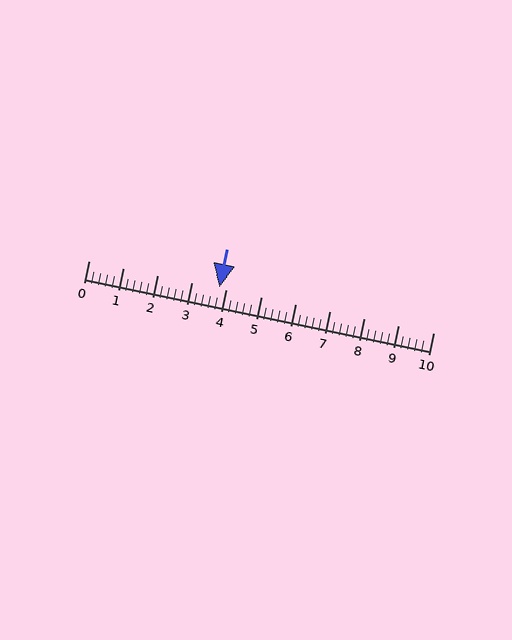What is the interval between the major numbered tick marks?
The major tick marks are spaced 1 units apart.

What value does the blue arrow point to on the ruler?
The blue arrow points to approximately 3.8.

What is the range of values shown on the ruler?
The ruler shows values from 0 to 10.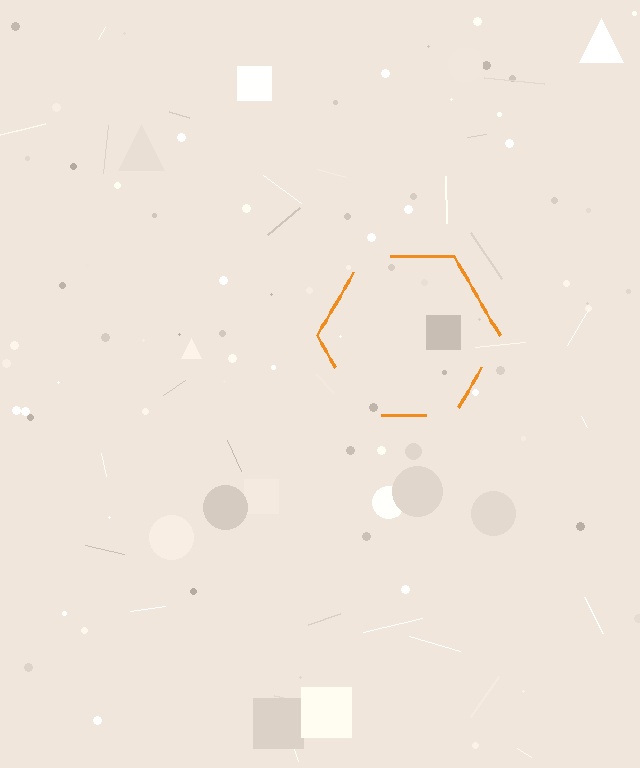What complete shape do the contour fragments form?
The contour fragments form a hexagon.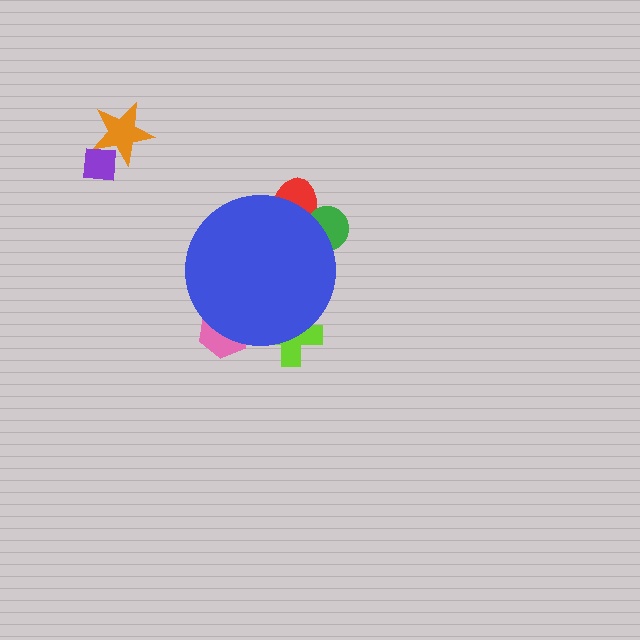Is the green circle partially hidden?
Yes, the green circle is partially hidden behind the blue circle.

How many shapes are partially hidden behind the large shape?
4 shapes are partially hidden.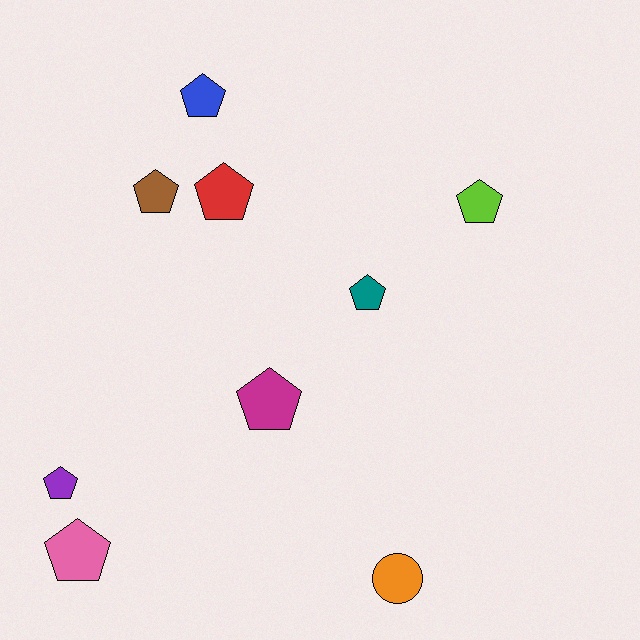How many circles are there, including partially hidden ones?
There is 1 circle.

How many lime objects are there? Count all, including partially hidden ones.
There is 1 lime object.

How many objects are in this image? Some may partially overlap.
There are 9 objects.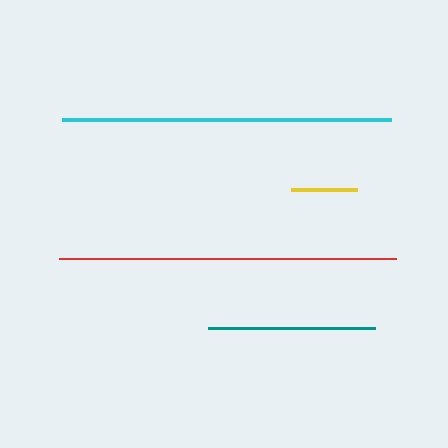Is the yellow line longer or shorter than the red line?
The red line is longer than the yellow line.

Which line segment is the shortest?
The yellow line is the shortest at approximately 67 pixels.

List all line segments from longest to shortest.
From longest to shortest: red, cyan, teal, yellow.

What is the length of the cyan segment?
The cyan segment is approximately 329 pixels long.